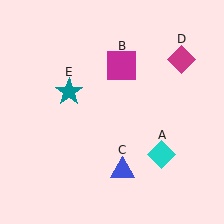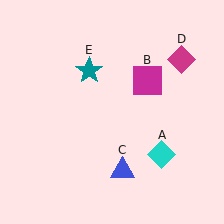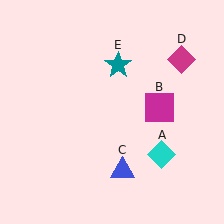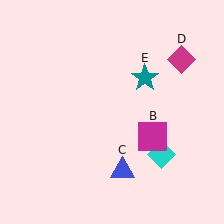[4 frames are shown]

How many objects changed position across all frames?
2 objects changed position: magenta square (object B), teal star (object E).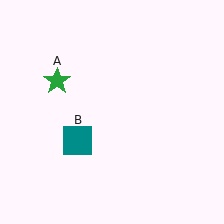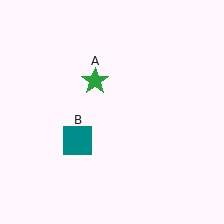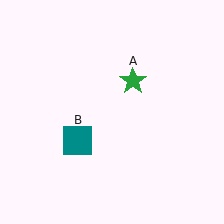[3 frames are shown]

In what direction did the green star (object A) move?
The green star (object A) moved right.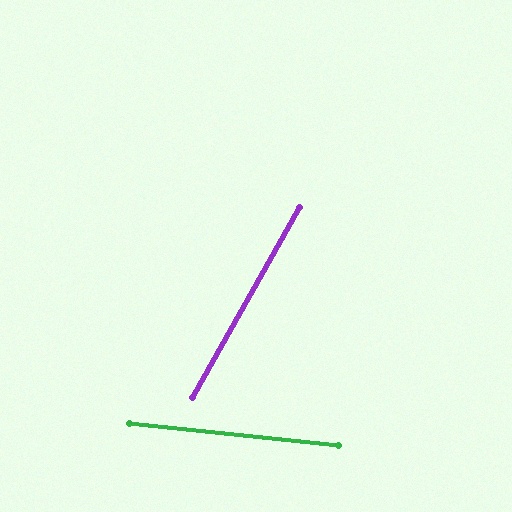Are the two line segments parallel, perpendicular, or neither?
Neither parallel nor perpendicular — they differ by about 66°.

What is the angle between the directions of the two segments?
Approximately 66 degrees.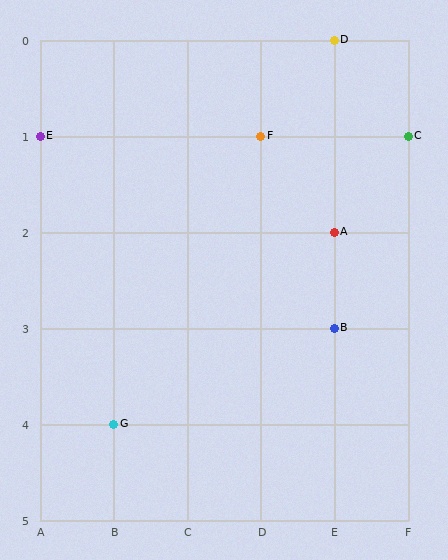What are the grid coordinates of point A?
Point A is at grid coordinates (E, 2).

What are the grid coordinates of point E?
Point E is at grid coordinates (A, 1).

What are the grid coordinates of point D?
Point D is at grid coordinates (E, 0).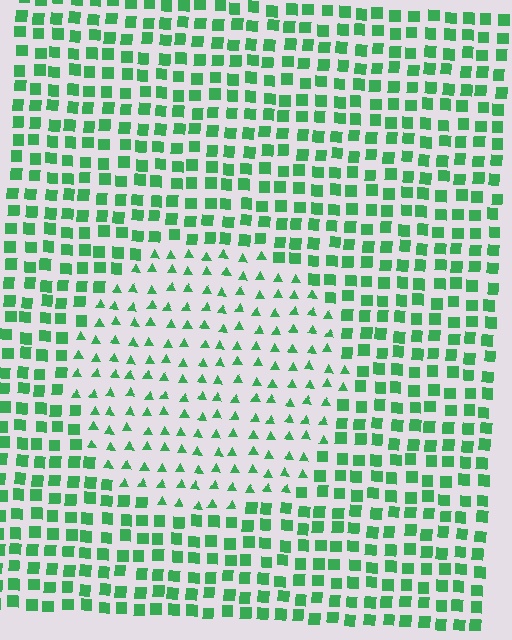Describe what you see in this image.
The image is filled with small green elements arranged in a uniform grid. A circle-shaped region contains triangles, while the surrounding area contains squares. The boundary is defined purely by the change in element shape.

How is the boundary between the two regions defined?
The boundary is defined by a change in element shape: triangles inside vs. squares outside. All elements share the same color and spacing.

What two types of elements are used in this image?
The image uses triangles inside the circle region and squares outside it.